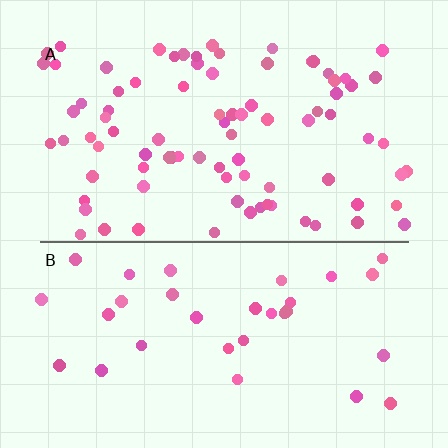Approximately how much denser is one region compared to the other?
Approximately 2.6× — region A over region B.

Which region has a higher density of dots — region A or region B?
A (the top).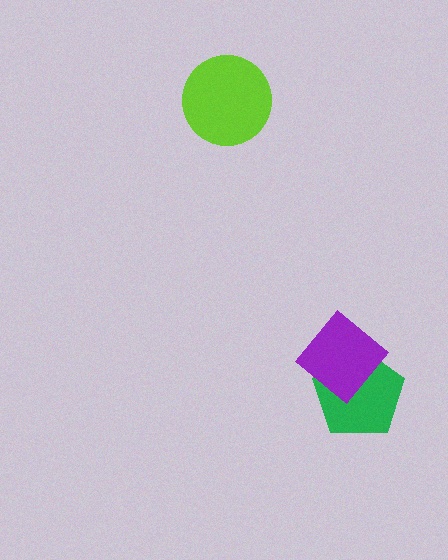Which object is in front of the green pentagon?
The purple diamond is in front of the green pentagon.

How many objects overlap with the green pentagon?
1 object overlaps with the green pentagon.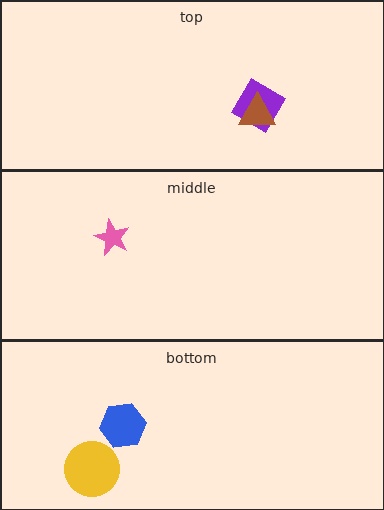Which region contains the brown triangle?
The top region.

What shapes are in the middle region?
The pink star.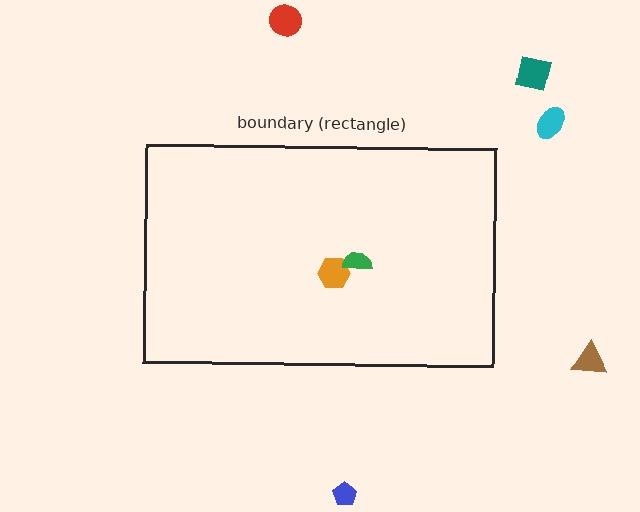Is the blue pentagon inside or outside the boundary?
Outside.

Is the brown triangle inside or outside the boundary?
Outside.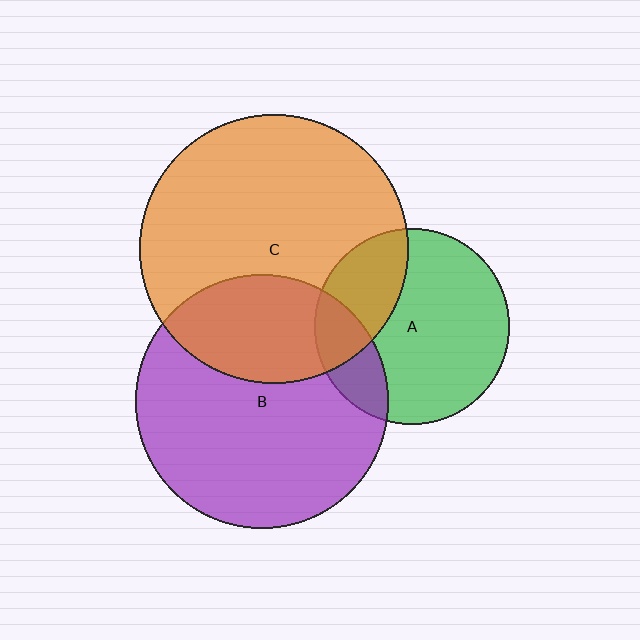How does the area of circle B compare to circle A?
Approximately 1.7 times.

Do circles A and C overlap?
Yes.